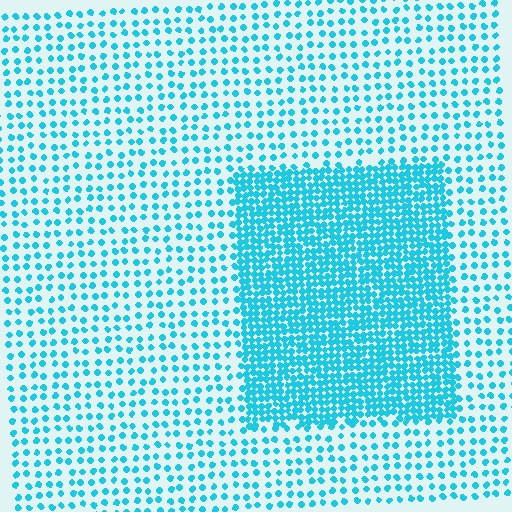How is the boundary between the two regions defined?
The boundary is defined by a change in element density (approximately 2.7x ratio). All elements are the same color, size, and shape.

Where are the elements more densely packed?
The elements are more densely packed inside the rectangle boundary.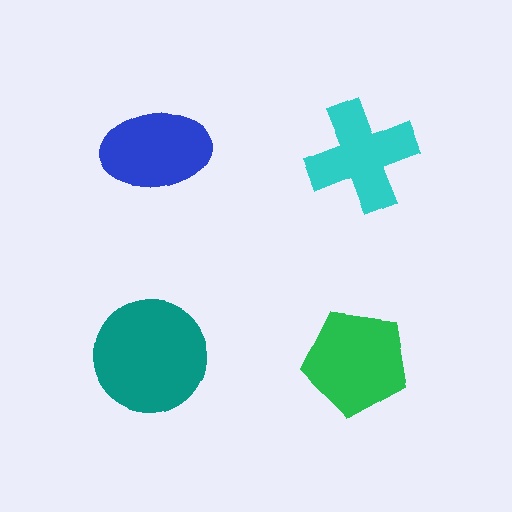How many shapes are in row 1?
2 shapes.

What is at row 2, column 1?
A teal circle.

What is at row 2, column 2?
A green pentagon.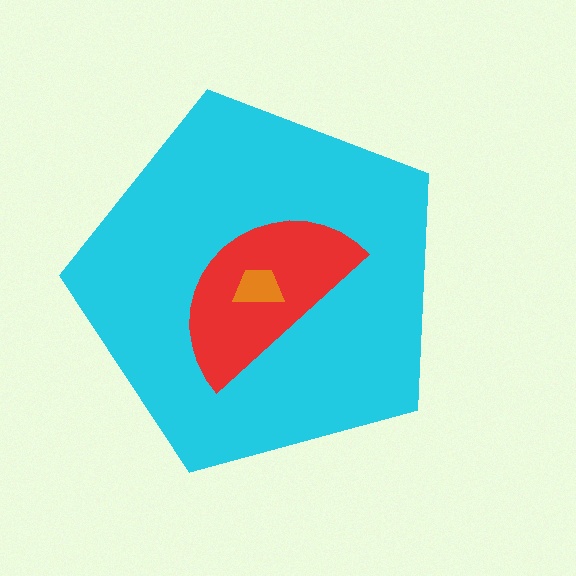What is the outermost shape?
The cyan pentagon.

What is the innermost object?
The orange trapezoid.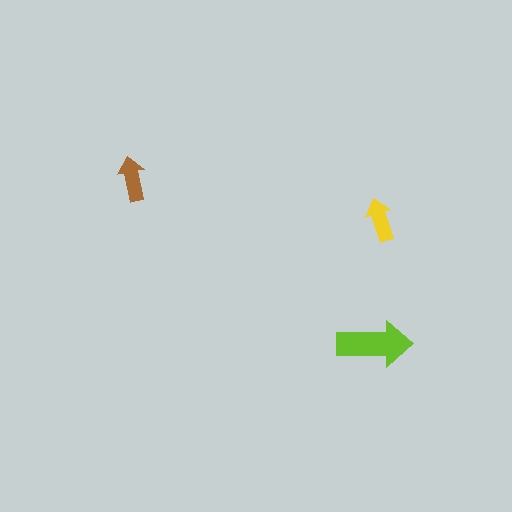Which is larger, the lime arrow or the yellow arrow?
The lime one.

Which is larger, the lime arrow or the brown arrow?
The lime one.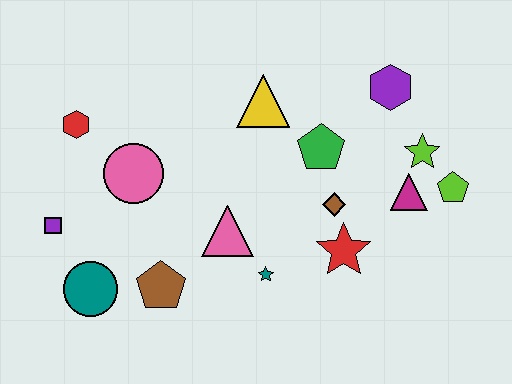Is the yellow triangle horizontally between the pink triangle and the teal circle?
No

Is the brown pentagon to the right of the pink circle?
Yes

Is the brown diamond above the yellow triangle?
No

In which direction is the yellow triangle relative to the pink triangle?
The yellow triangle is above the pink triangle.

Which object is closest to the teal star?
The pink triangle is closest to the teal star.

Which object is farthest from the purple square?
The lime pentagon is farthest from the purple square.